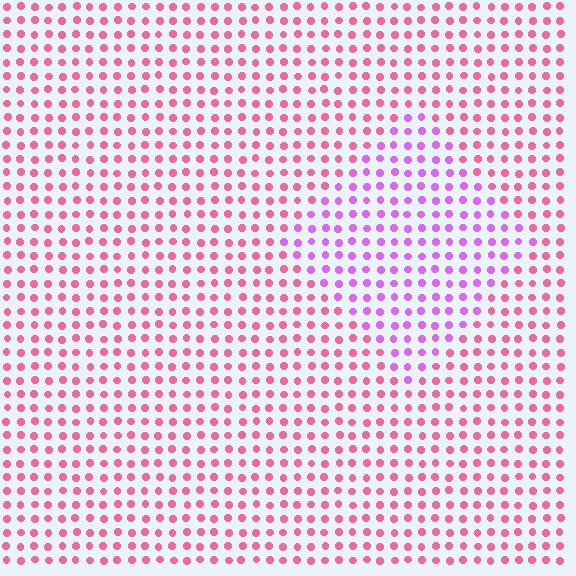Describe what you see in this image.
The image is filled with small pink elements in a uniform arrangement. A diamond-shaped region is visible where the elements are tinted to a slightly different hue, forming a subtle color boundary.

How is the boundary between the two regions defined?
The boundary is defined purely by a slight shift in hue (about 44 degrees). Spacing, size, and orientation are identical on both sides.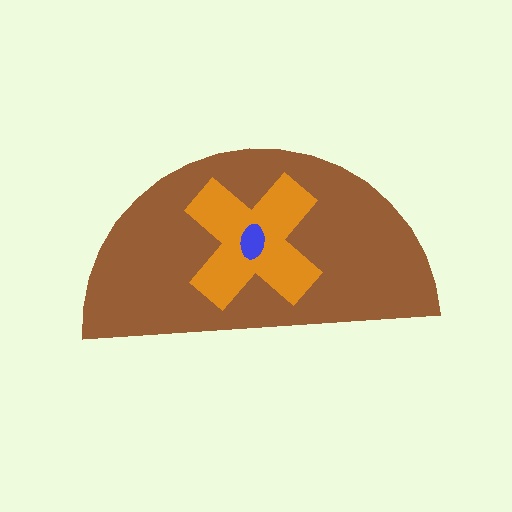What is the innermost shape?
The blue ellipse.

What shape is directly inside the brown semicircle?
The orange cross.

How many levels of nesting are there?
3.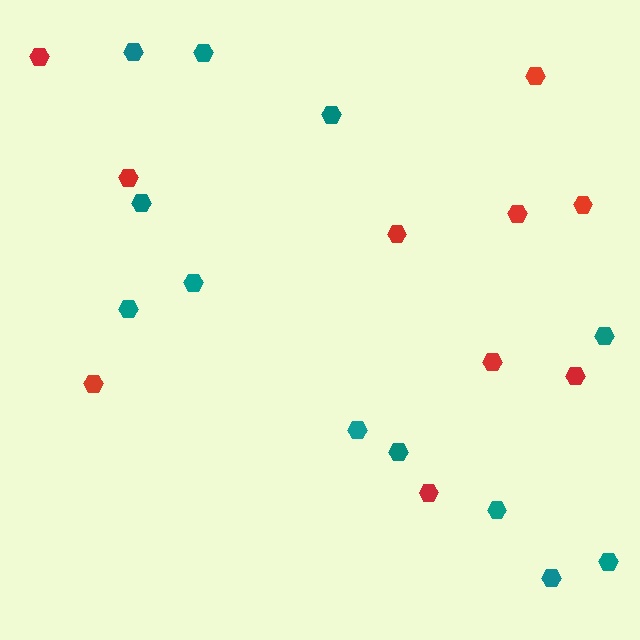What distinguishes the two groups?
There are 2 groups: one group of teal hexagons (12) and one group of red hexagons (10).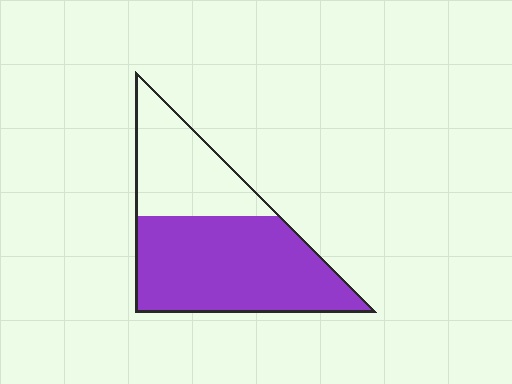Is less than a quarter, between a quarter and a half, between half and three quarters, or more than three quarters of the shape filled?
Between half and three quarters.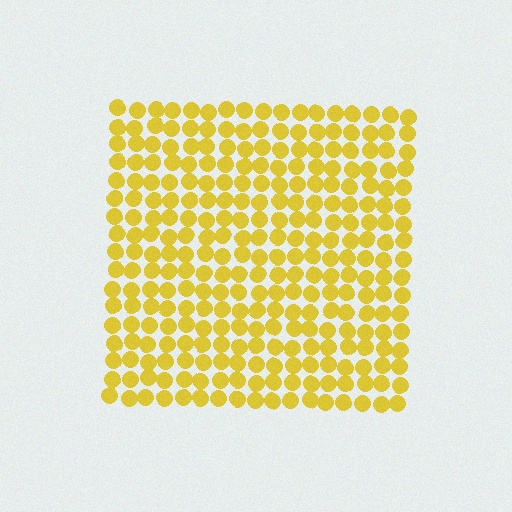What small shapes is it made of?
It is made of small circles.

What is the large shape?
The large shape is a square.